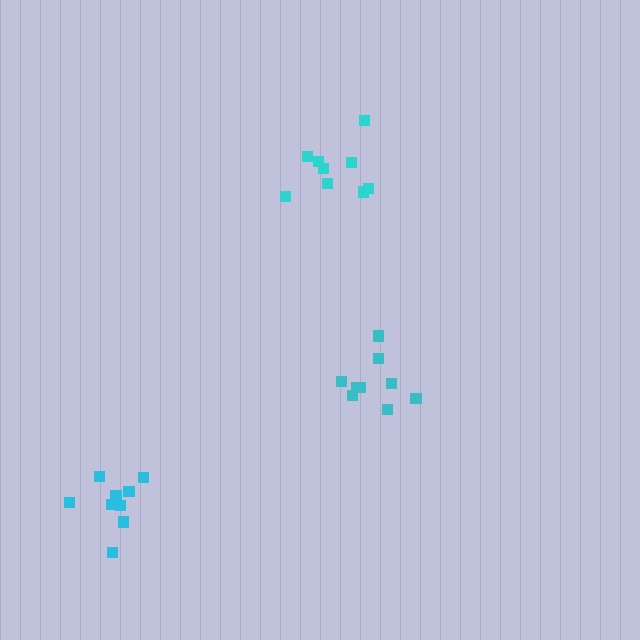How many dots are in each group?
Group 1: 9 dots, Group 2: 9 dots, Group 3: 9 dots (27 total).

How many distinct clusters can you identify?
There are 3 distinct clusters.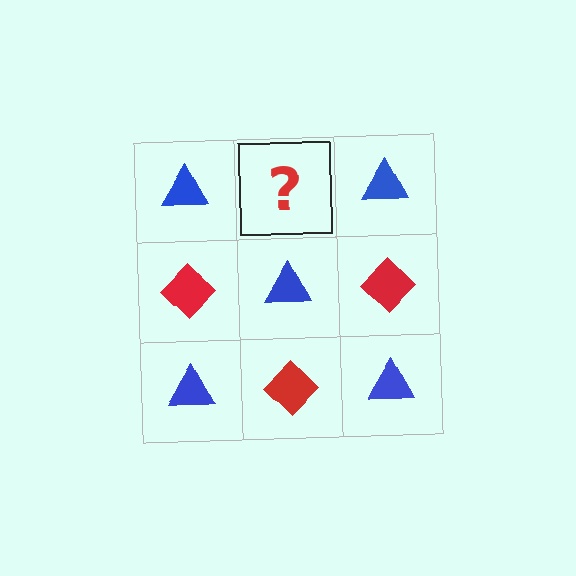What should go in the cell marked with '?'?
The missing cell should contain a red diamond.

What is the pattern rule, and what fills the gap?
The rule is that it alternates blue triangle and red diamond in a checkerboard pattern. The gap should be filled with a red diamond.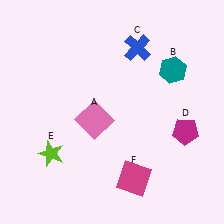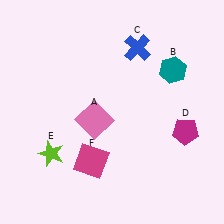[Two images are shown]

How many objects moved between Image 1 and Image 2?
1 object moved between the two images.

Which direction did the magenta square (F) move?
The magenta square (F) moved left.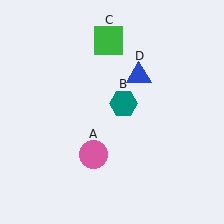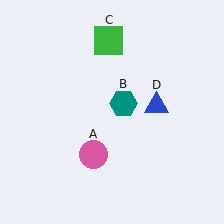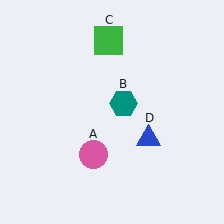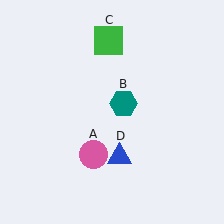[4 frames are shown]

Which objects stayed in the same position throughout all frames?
Pink circle (object A) and teal hexagon (object B) and green square (object C) remained stationary.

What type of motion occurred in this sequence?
The blue triangle (object D) rotated clockwise around the center of the scene.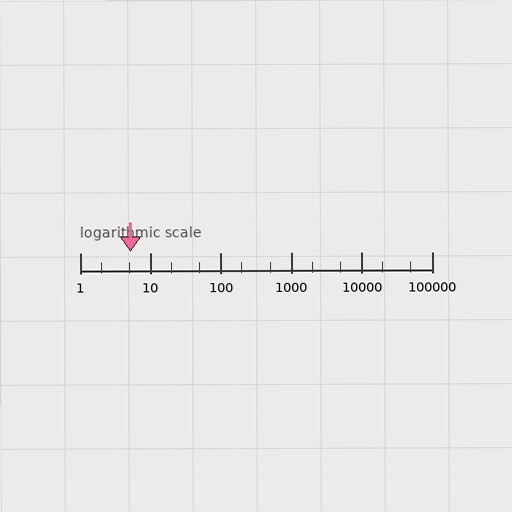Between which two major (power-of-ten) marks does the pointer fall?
The pointer is between 1 and 10.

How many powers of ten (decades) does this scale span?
The scale spans 5 decades, from 1 to 100000.